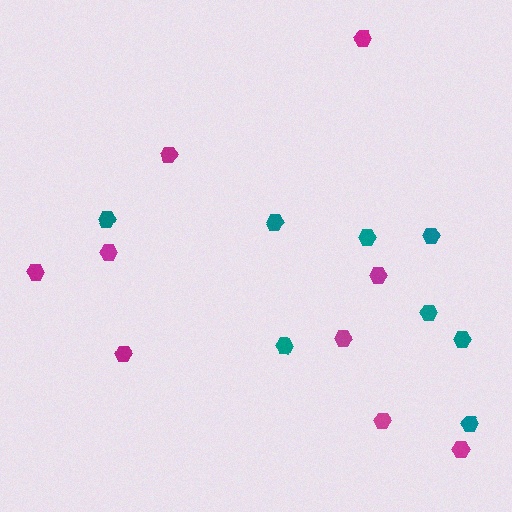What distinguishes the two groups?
There are 2 groups: one group of teal hexagons (8) and one group of magenta hexagons (9).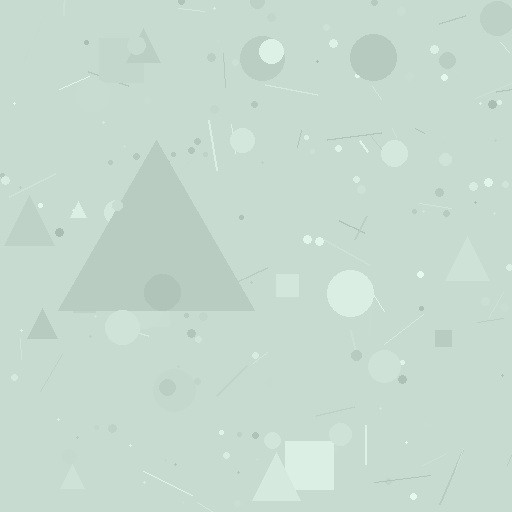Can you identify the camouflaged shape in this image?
The camouflaged shape is a triangle.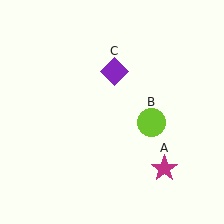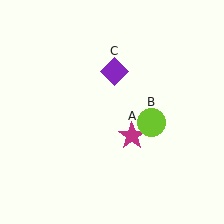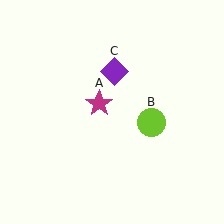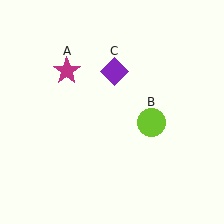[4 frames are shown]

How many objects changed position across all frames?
1 object changed position: magenta star (object A).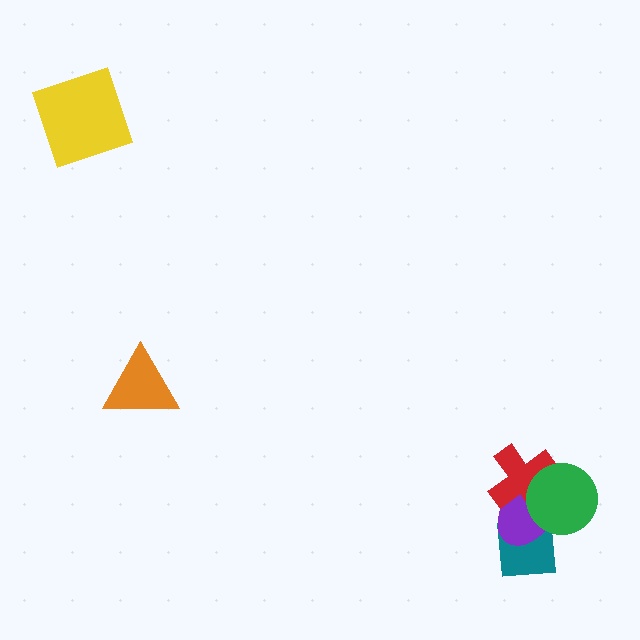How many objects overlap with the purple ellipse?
3 objects overlap with the purple ellipse.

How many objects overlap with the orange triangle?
0 objects overlap with the orange triangle.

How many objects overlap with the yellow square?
0 objects overlap with the yellow square.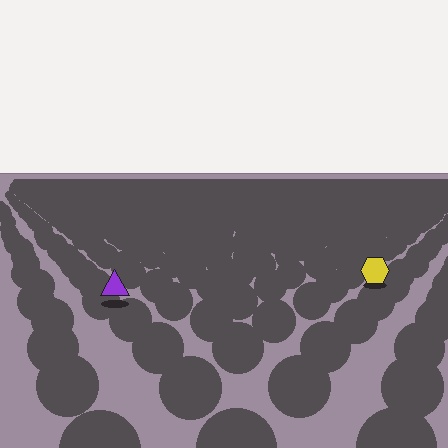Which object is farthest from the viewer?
The yellow hexagon is farthest from the viewer. It appears smaller and the ground texture around it is denser.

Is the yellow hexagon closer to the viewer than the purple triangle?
No. The purple triangle is closer — you can tell from the texture gradient: the ground texture is coarser near it.